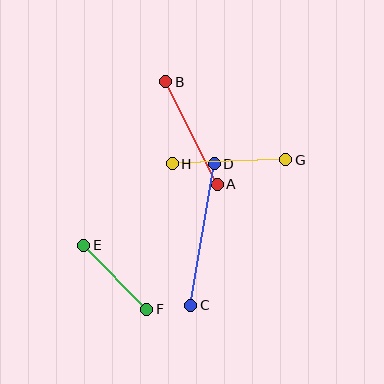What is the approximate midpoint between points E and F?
The midpoint is at approximately (115, 277) pixels.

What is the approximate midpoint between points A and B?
The midpoint is at approximately (192, 133) pixels.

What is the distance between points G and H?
The distance is approximately 113 pixels.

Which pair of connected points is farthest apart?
Points C and D are farthest apart.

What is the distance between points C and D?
The distance is approximately 143 pixels.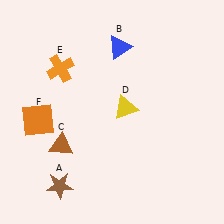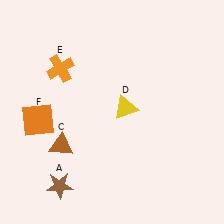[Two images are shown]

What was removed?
The blue triangle (B) was removed in Image 2.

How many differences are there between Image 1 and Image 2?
There is 1 difference between the two images.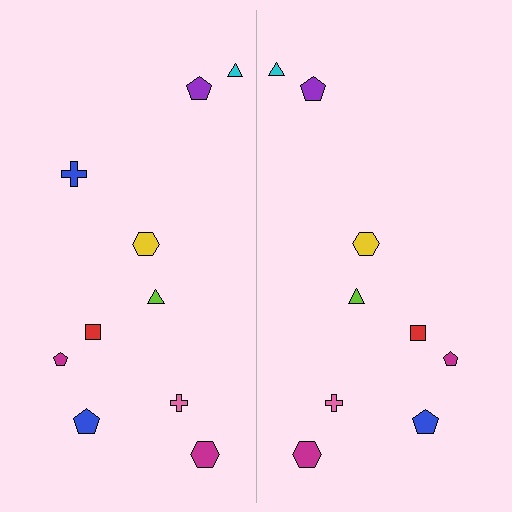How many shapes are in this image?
There are 19 shapes in this image.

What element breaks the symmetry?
A blue cross is missing from the right side.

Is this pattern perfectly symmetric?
No, the pattern is not perfectly symmetric. A blue cross is missing from the right side.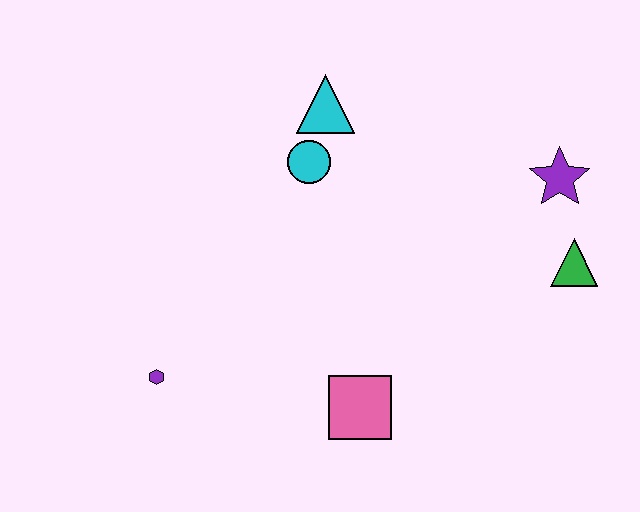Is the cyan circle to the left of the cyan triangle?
Yes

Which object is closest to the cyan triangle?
The cyan circle is closest to the cyan triangle.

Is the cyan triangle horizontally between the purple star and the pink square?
No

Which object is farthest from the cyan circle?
The green triangle is farthest from the cyan circle.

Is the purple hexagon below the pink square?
No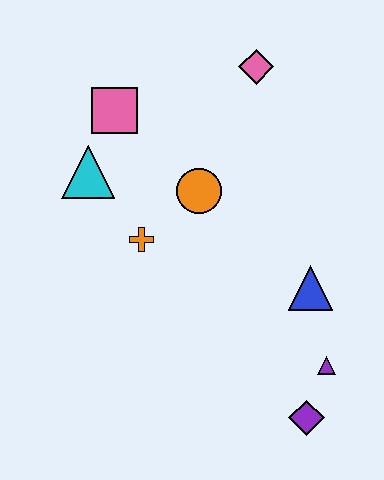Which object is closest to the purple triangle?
The purple diamond is closest to the purple triangle.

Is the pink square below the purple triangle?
No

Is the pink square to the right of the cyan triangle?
Yes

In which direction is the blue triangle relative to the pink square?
The blue triangle is to the right of the pink square.